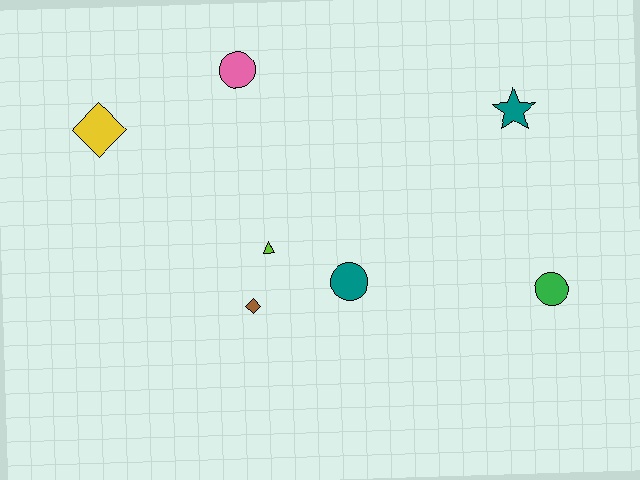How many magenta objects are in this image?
There are no magenta objects.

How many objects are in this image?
There are 7 objects.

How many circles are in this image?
There are 3 circles.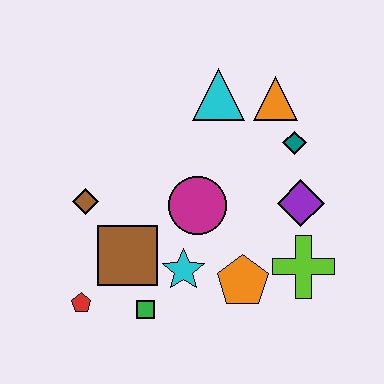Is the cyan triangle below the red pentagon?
No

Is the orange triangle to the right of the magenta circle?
Yes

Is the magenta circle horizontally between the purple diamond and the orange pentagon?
No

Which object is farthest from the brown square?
The orange triangle is farthest from the brown square.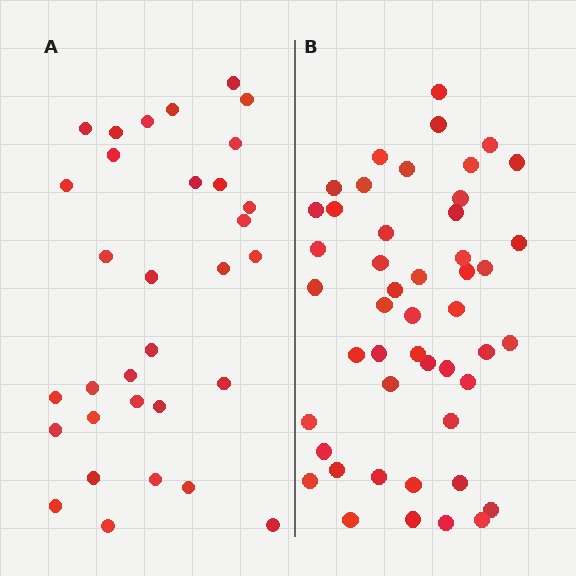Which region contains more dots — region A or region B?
Region B (the right region) has more dots.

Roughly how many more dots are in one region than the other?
Region B has approximately 15 more dots than region A.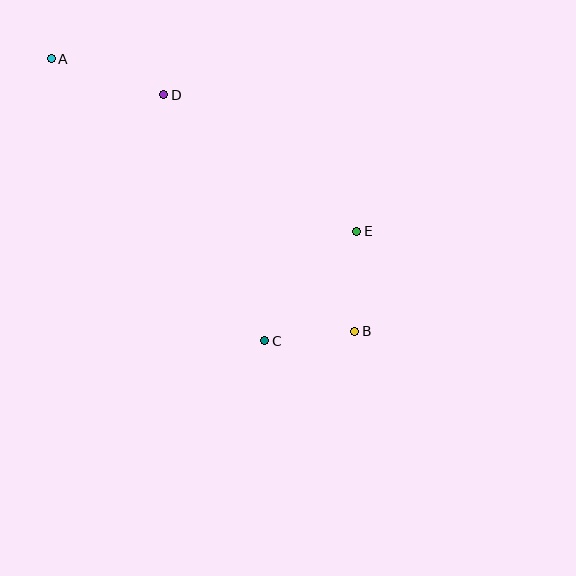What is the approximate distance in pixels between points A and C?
The distance between A and C is approximately 354 pixels.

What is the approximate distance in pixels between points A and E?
The distance between A and E is approximately 351 pixels.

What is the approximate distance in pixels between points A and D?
The distance between A and D is approximately 118 pixels.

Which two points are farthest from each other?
Points A and B are farthest from each other.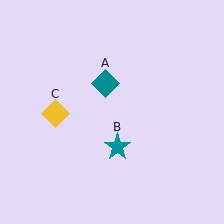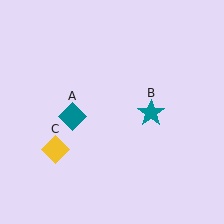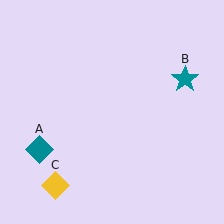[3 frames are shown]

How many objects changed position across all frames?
3 objects changed position: teal diamond (object A), teal star (object B), yellow diamond (object C).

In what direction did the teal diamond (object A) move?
The teal diamond (object A) moved down and to the left.